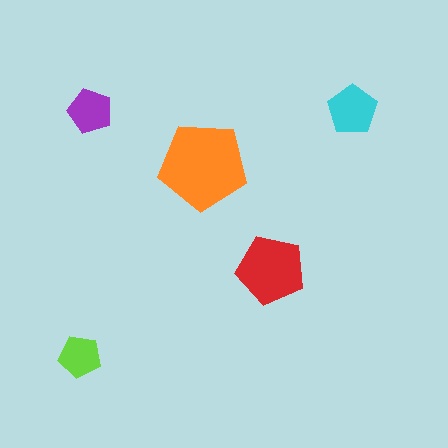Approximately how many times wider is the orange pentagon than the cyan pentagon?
About 2 times wider.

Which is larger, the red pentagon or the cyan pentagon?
The red one.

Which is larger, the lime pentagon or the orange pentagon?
The orange one.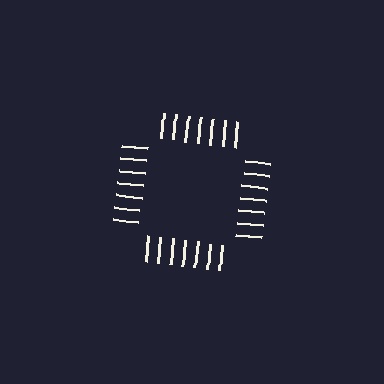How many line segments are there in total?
28 — 7 along each of the 4 edges.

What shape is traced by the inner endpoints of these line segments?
An illusory square — the line segments terminate on its edges but no continuous stroke is drawn.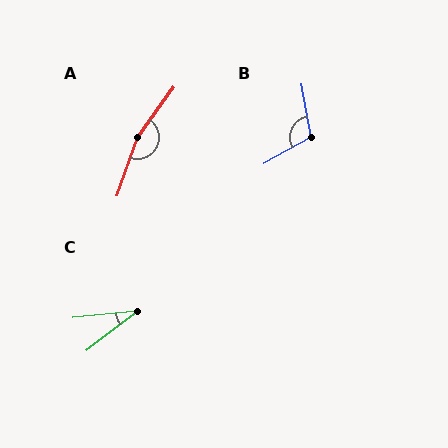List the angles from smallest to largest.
C (32°), B (109°), A (164°).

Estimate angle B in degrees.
Approximately 109 degrees.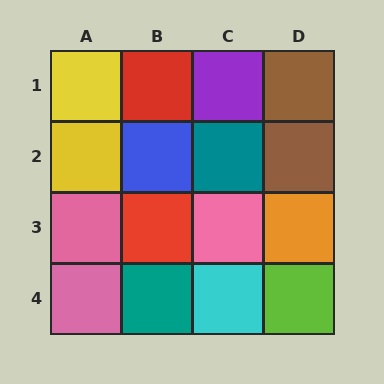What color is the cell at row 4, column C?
Cyan.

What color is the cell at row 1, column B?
Red.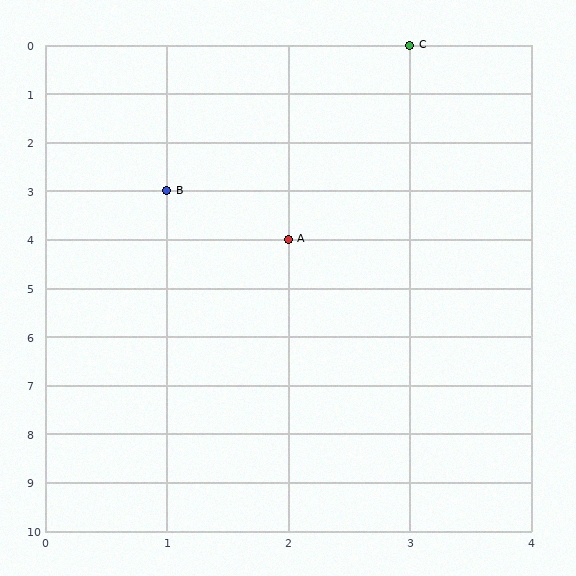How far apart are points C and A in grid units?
Points C and A are 1 column and 4 rows apart (about 4.1 grid units diagonally).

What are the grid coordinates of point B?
Point B is at grid coordinates (1, 3).